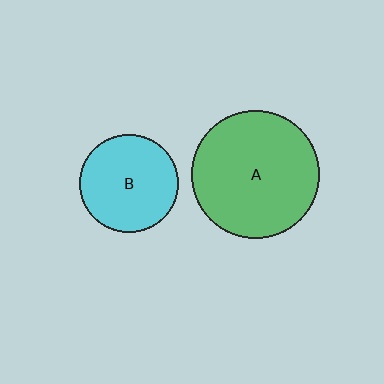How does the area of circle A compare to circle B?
Approximately 1.7 times.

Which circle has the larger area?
Circle A (green).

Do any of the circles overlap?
No, none of the circles overlap.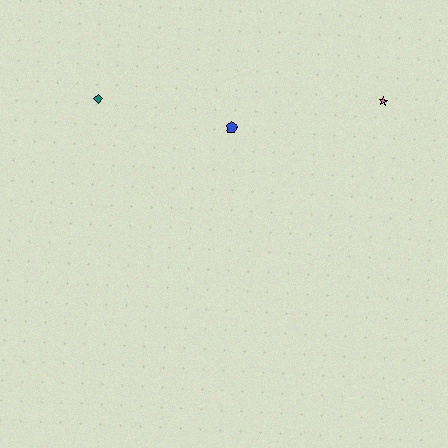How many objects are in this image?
There are 3 objects.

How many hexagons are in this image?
There are no hexagons.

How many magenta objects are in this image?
There are no magenta objects.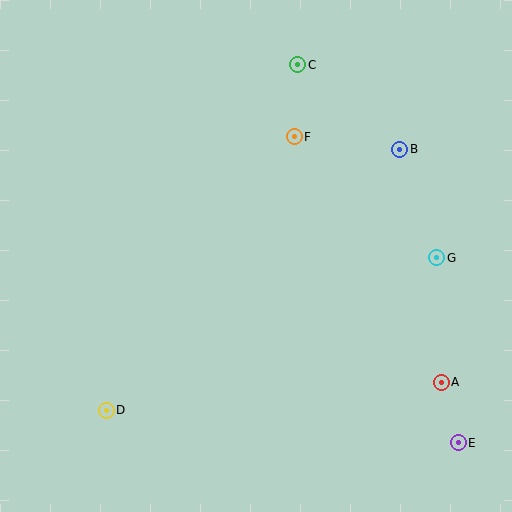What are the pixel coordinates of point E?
Point E is at (458, 443).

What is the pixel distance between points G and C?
The distance between G and C is 238 pixels.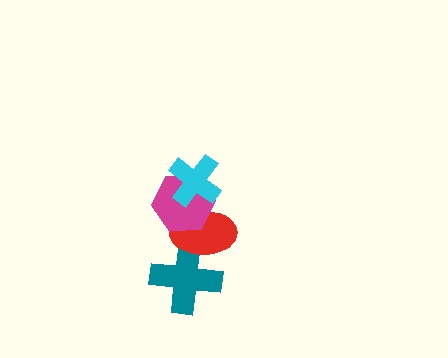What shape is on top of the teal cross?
The red ellipse is on top of the teal cross.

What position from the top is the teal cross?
The teal cross is 4th from the top.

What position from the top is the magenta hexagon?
The magenta hexagon is 2nd from the top.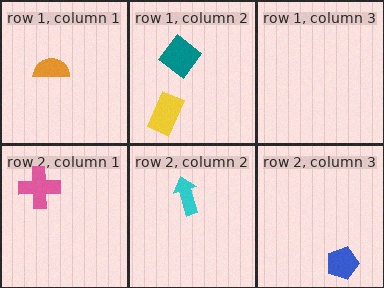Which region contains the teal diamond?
The row 1, column 2 region.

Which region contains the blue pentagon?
The row 2, column 3 region.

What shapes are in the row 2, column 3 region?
The blue pentagon.